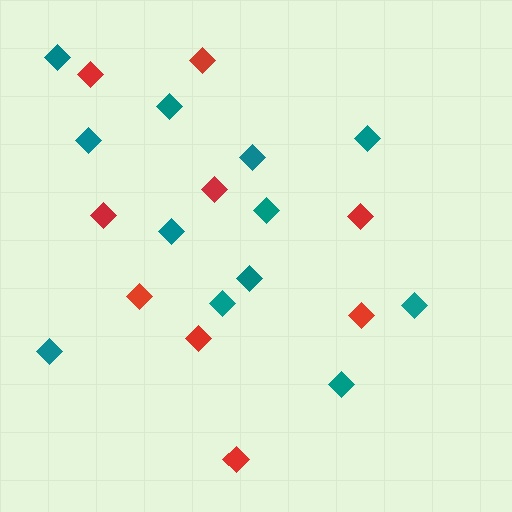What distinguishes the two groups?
There are 2 groups: one group of red diamonds (9) and one group of teal diamonds (12).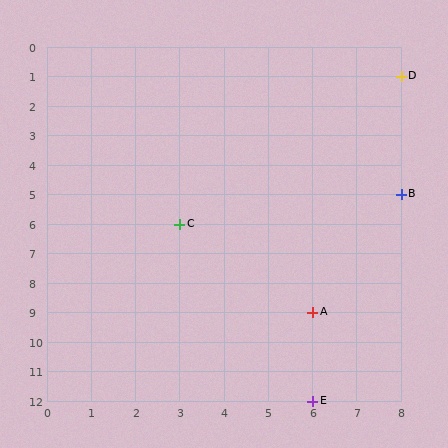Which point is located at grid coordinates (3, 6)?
Point C is at (3, 6).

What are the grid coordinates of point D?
Point D is at grid coordinates (8, 1).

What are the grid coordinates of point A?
Point A is at grid coordinates (6, 9).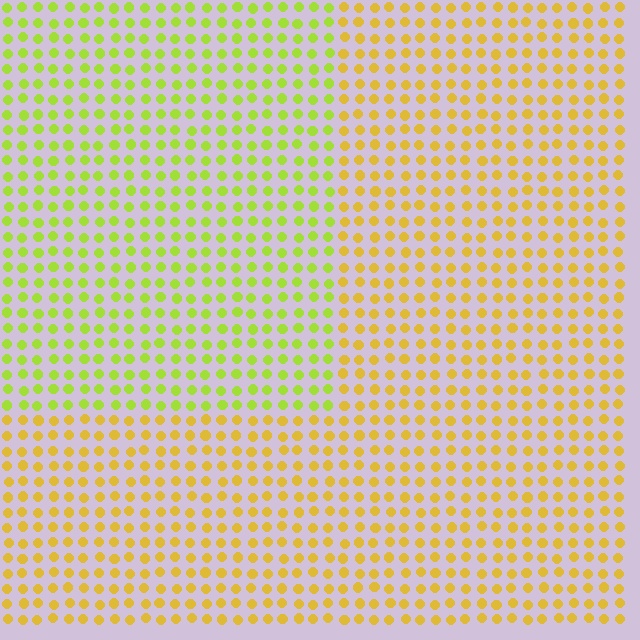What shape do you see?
I see a rectangle.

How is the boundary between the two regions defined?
The boundary is defined purely by a slight shift in hue (about 36 degrees). Spacing, size, and orientation are identical on both sides.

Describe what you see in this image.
The image is filled with small yellow elements in a uniform arrangement. A rectangle-shaped region is visible where the elements are tinted to a slightly different hue, forming a subtle color boundary.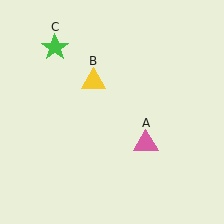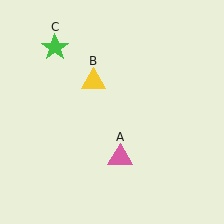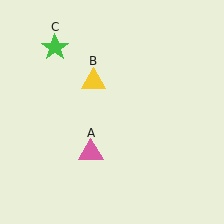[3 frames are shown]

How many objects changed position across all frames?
1 object changed position: pink triangle (object A).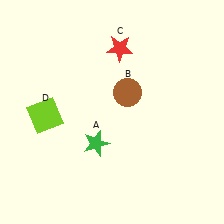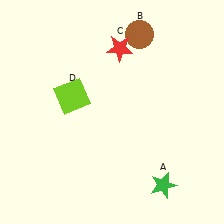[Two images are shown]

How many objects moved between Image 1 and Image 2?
3 objects moved between the two images.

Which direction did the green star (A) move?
The green star (A) moved right.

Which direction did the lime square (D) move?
The lime square (D) moved right.